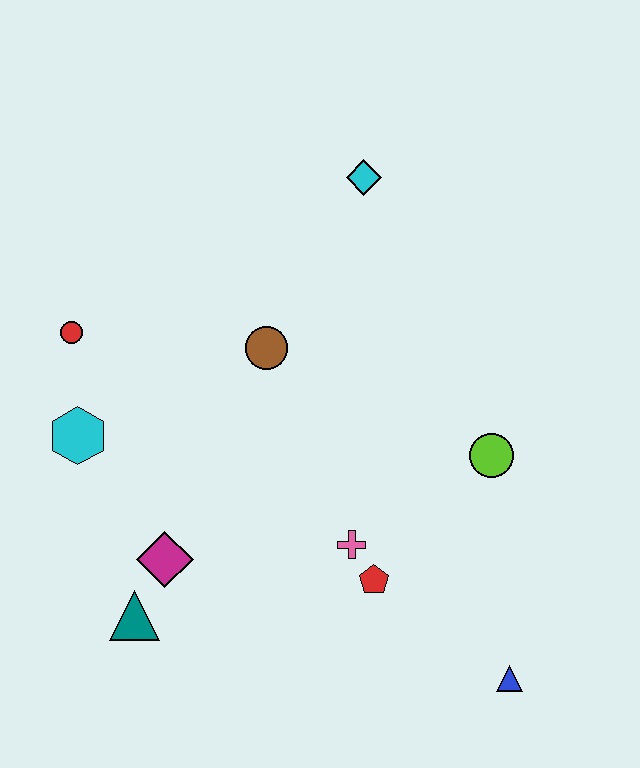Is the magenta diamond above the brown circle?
No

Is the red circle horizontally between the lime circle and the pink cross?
No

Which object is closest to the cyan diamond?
The brown circle is closest to the cyan diamond.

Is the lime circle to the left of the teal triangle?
No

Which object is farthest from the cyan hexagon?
The blue triangle is farthest from the cyan hexagon.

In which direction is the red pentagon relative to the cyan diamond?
The red pentagon is below the cyan diamond.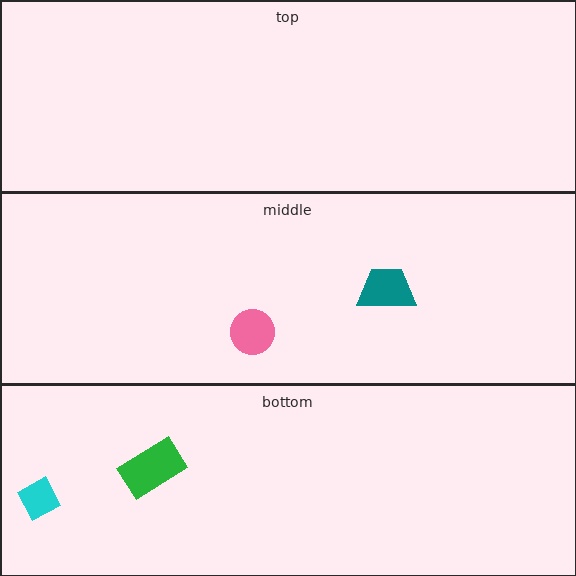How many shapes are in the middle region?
2.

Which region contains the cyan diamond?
The bottom region.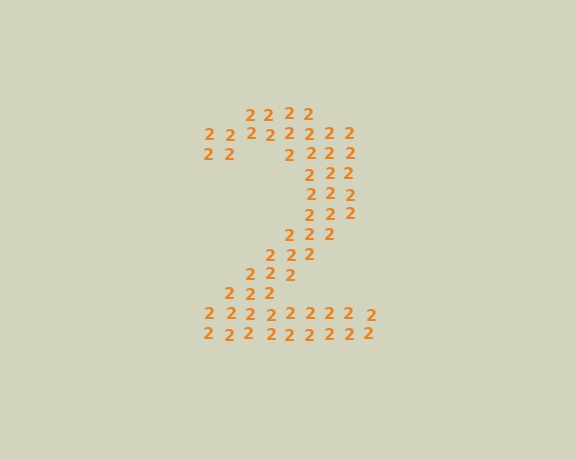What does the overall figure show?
The overall figure shows the digit 2.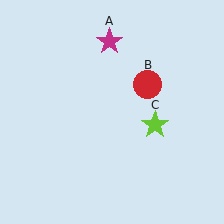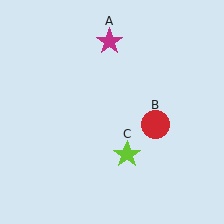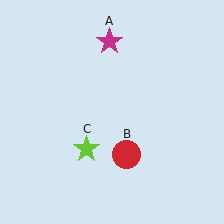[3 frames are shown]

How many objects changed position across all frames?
2 objects changed position: red circle (object B), lime star (object C).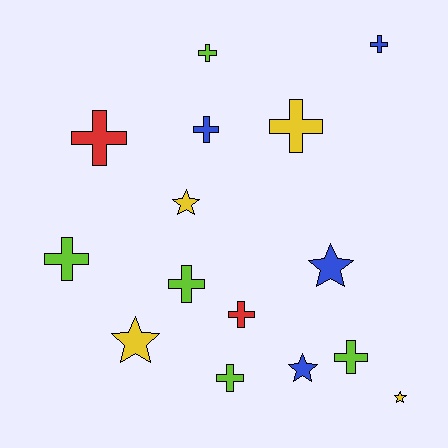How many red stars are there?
There are no red stars.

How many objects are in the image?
There are 15 objects.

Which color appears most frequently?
Lime, with 5 objects.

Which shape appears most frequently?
Cross, with 10 objects.